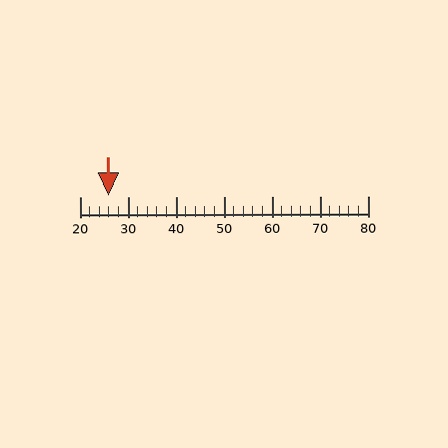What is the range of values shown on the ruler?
The ruler shows values from 20 to 80.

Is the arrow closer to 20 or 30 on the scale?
The arrow is closer to 30.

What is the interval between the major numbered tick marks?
The major tick marks are spaced 10 units apart.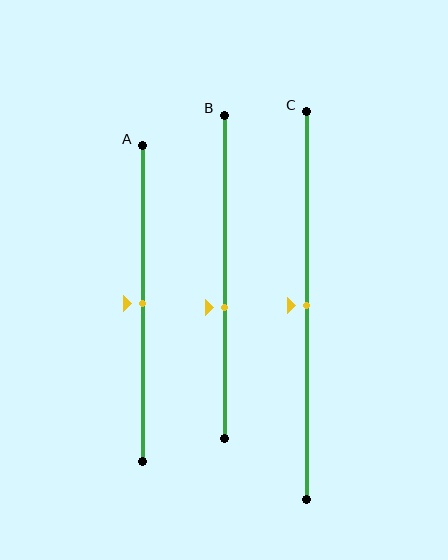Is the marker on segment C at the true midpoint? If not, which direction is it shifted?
Yes, the marker on segment C is at the true midpoint.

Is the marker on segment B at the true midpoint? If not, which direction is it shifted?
No, the marker on segment B is shifted downward by about 10% of the segment length.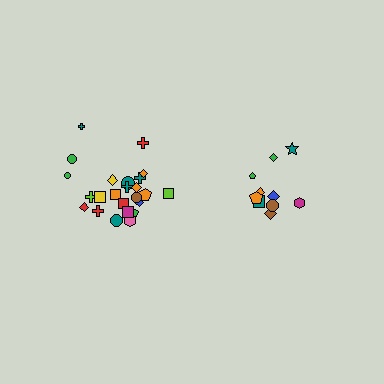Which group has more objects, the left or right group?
The left group.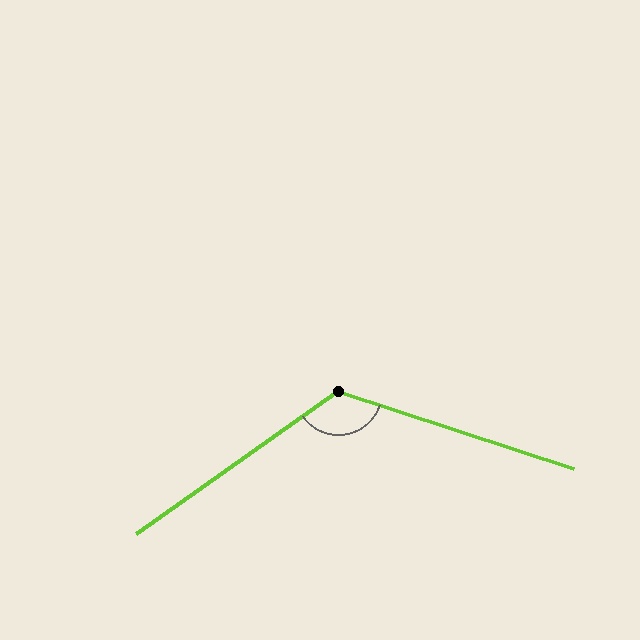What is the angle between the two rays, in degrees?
Approximately 127 degrees.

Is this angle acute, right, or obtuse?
It is obtuse.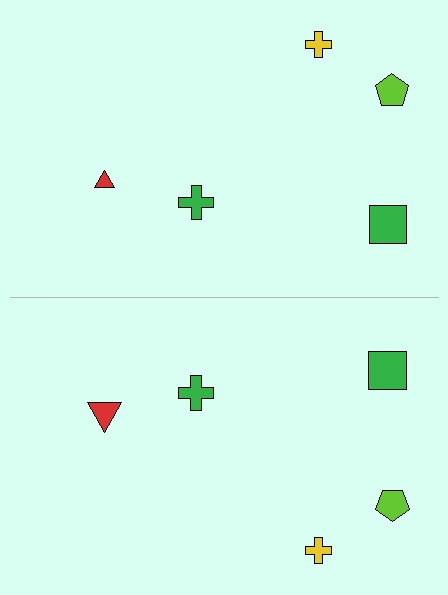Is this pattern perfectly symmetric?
No, the pattern is not perfectly symmetric. The red triangle on the bottom side has a different size than its mirror counterpart.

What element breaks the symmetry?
The red triangle on the bottom side has a different size than its mirror counterpart.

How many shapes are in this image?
There are 10 shapes in this image.